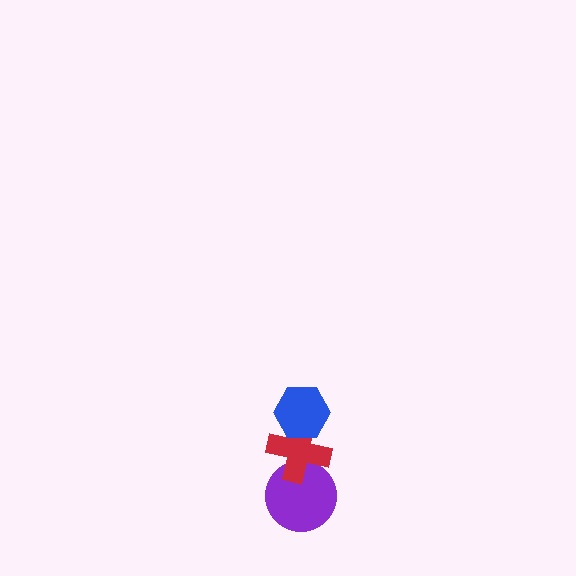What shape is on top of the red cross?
The blue hexagon is on top of the red cross.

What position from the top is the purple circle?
The purple circle is 3rd from the top.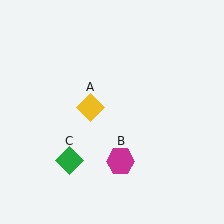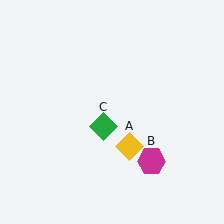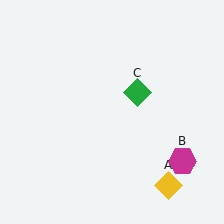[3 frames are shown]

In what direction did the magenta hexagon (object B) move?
The magenta hexagon (object B) moved right.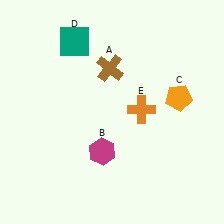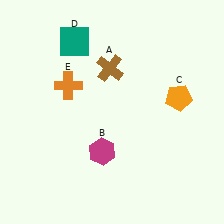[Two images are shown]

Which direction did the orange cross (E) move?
The orange cross (E) moved left.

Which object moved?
The orange cross (E) moved left.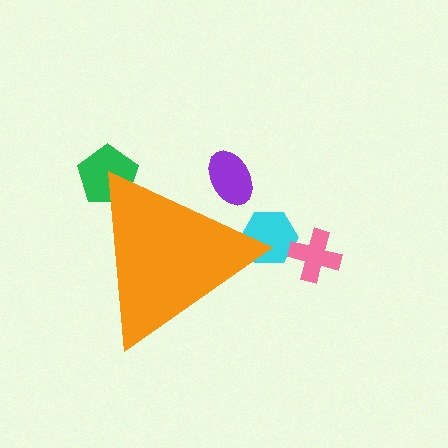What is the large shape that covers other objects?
An orange triangle.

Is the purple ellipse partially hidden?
Yes, the purple ellipse is partially hidden behind the orange triangle.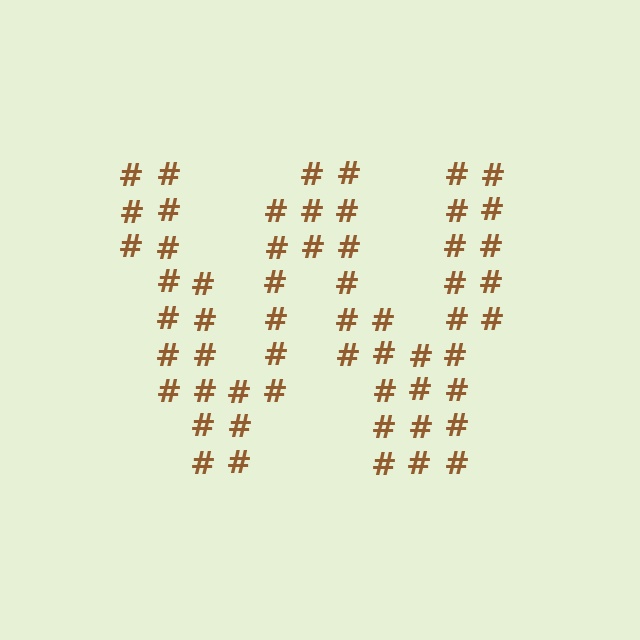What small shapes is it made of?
It is made of small hash symbols.